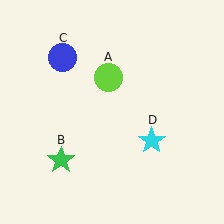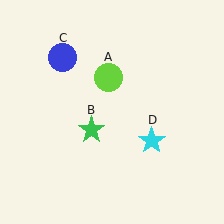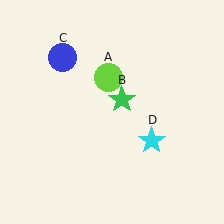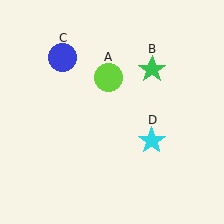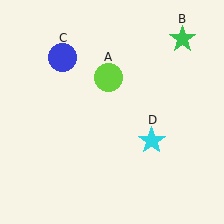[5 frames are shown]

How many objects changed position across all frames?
1 object changed position: green star (object B).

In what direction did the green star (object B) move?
The green star (object B) moved up and to the right.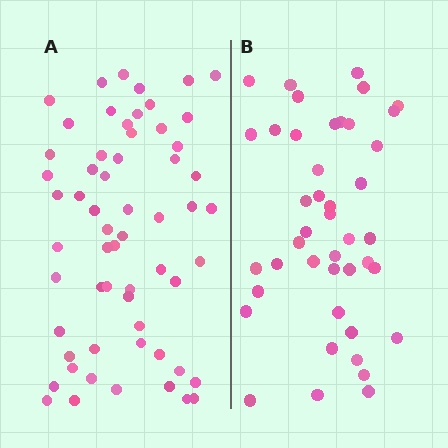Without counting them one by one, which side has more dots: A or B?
Region A (the left region) has more dots.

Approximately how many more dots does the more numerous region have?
Region A has approximately 15 more dots than region B.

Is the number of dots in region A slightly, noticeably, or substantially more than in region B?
Region A has noticeably more, but not dramatically so. The ratio is roughly 1.4 to 1.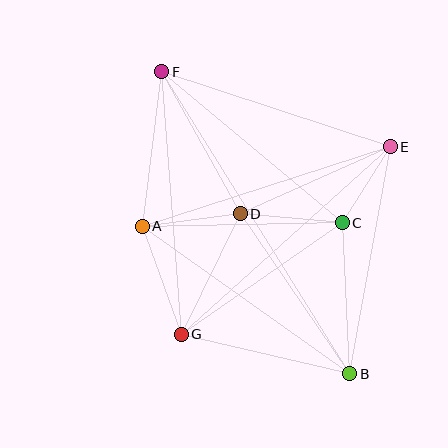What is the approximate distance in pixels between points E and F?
The distance between E and F is approximately 241 pixels.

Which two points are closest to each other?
Points C and E are closest to each other.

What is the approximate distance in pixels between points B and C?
The distance between B and C is approximately 151 pixels.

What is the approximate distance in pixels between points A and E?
The distance between A and E is approximately 261 pixels.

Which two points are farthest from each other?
Points B and F are farthest from each other.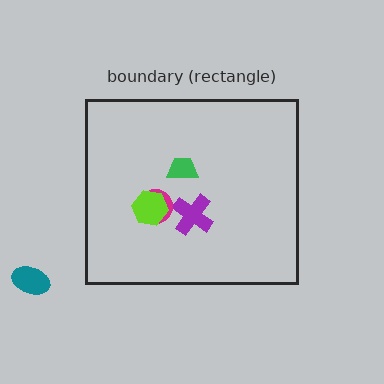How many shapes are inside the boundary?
4 inside, 1 outside.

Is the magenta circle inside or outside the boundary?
Inside.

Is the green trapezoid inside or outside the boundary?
Inside.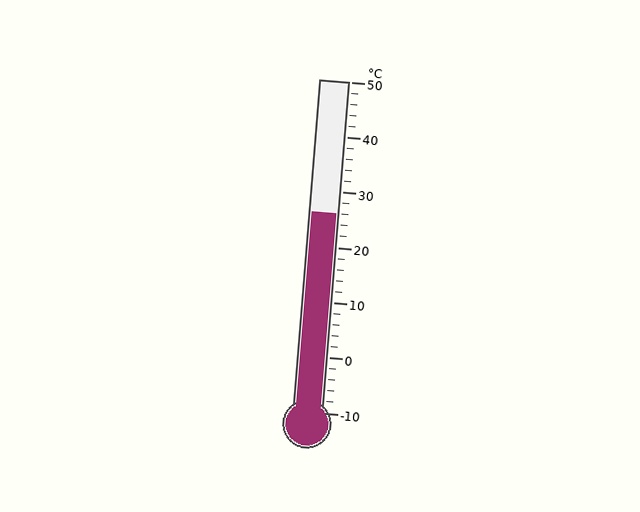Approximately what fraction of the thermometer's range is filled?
The thermometer is filled to approximately 60% of its range.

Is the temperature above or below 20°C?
The temperature is above 20°C.